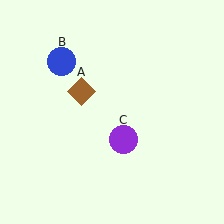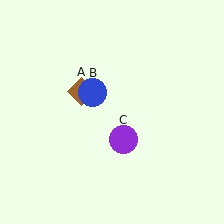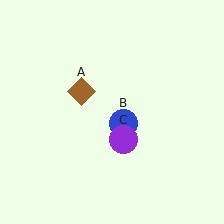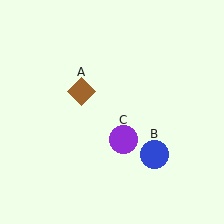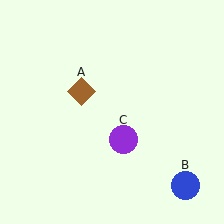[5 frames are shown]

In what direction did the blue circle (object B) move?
The blue circle (object B) moved down and to the right.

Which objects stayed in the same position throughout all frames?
Brown diamond (object A) and purple circle (object C) remained stationary.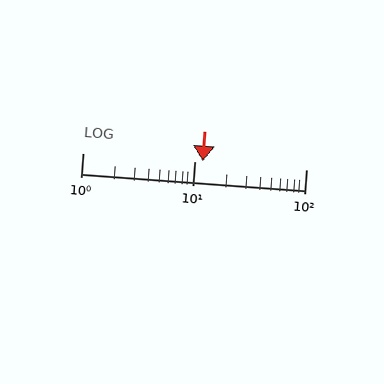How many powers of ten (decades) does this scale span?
The scale spans 2 decades, from 1 to 100.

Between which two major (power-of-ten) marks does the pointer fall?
The pointer is between 10 and 100.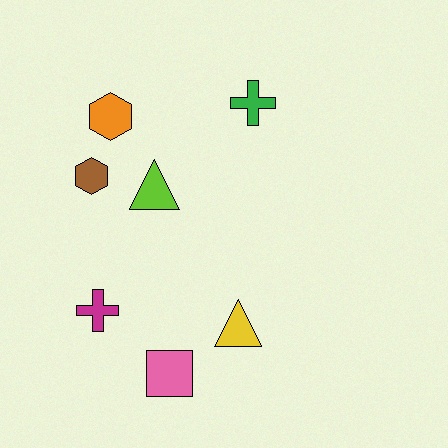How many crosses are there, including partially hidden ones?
There are 2 crosses.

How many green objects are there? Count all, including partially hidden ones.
There is 1 green object.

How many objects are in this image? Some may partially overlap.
There are 7 objects.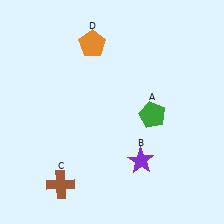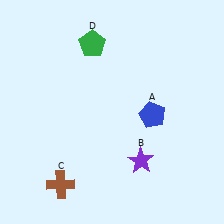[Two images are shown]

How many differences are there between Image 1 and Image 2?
There are 2 differences between the two images.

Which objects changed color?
A changed from green to blue. D changed from orange to green.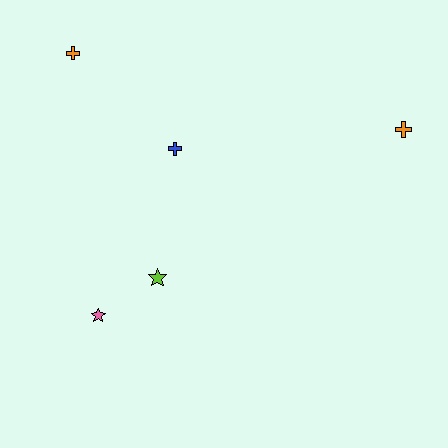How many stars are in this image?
There are 2 stars.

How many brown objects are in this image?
There are no brown objects.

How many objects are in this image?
There are 5 objects.